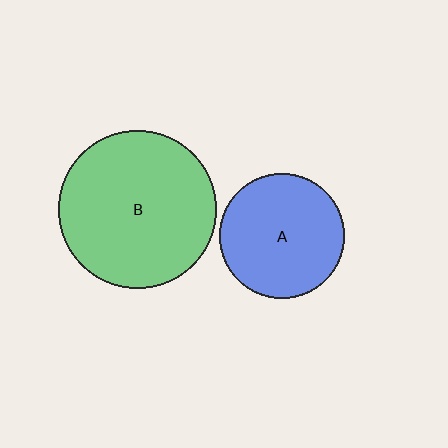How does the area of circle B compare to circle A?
Approximately 1.6 times.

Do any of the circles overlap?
No, none of the circles overlap.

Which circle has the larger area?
Circle B (green).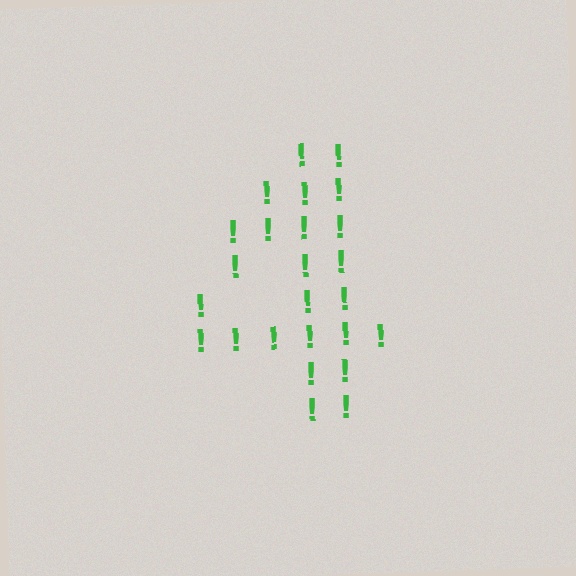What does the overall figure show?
The overall figure shows the digit 4.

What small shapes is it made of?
It is made of small exclamation marks.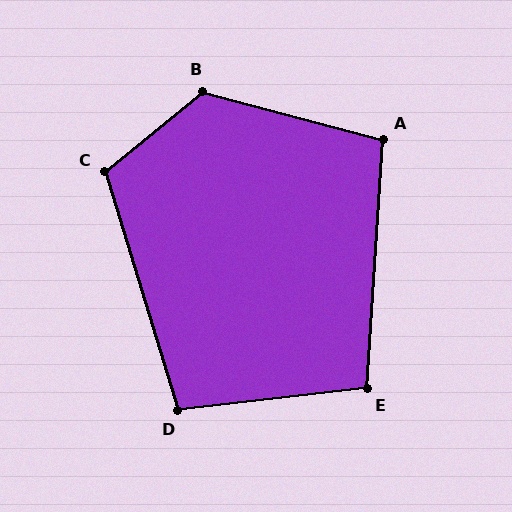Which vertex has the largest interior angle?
B, at approximately 126 degrees.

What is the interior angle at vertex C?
Approximately 112 degrees (obtuse).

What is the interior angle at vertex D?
Approximately 100 degrees (obtuse).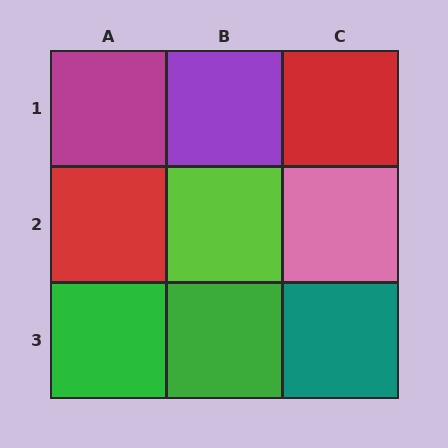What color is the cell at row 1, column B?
Purple.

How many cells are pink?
1 cell is pink.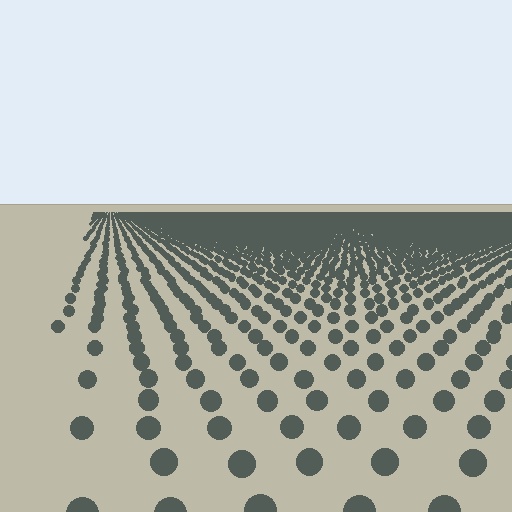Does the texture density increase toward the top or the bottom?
Density increases toward the top.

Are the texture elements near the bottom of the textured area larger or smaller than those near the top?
Larger. Near the bottom, elements are closer to the viewer and appear at a bigger on-screen size.